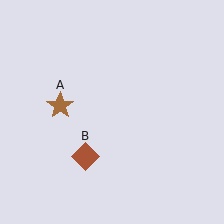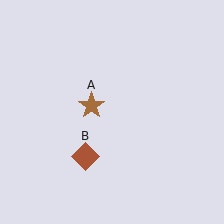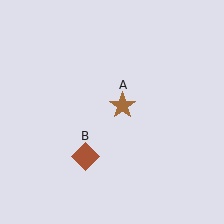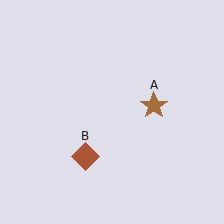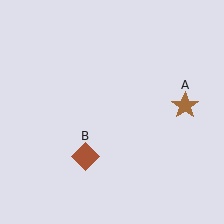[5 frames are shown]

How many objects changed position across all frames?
1 object changed position: brown star (object A).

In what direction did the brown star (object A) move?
The brown star (object A) moved right.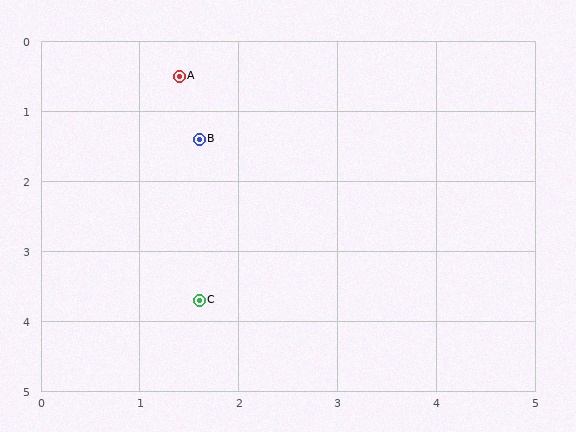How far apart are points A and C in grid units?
Points A and C are about 3.2 grid units apart.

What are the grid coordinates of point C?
Point C is at approximately (1.6, 3.7).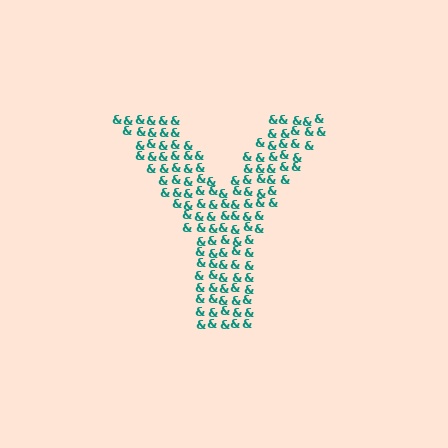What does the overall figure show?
The overall figure shows the letter Y.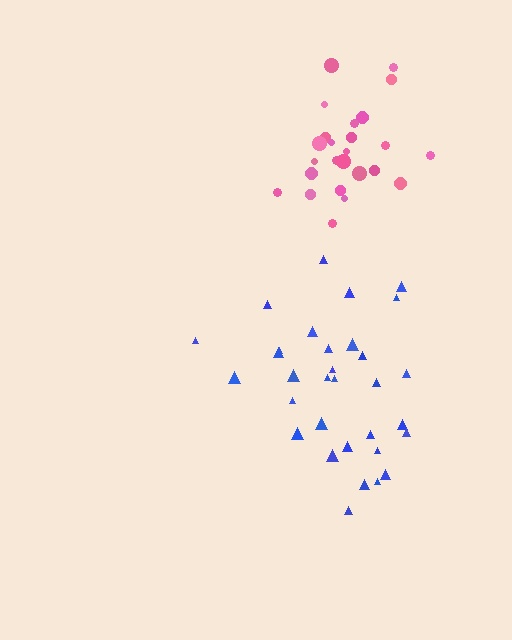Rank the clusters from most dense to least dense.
pink, blue.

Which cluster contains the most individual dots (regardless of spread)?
Blue (32).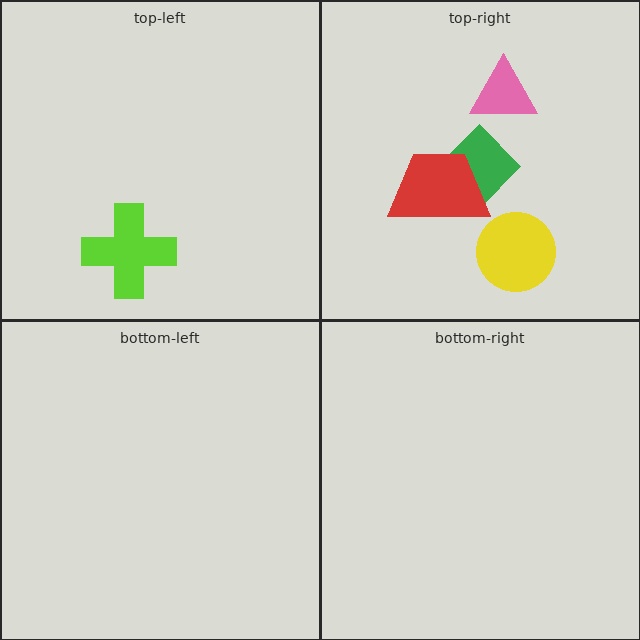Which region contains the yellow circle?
The top-right region.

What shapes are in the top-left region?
The lime cross.